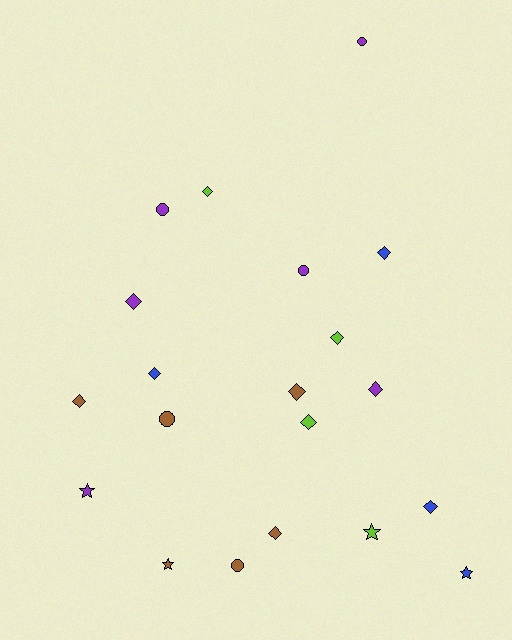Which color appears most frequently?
Purple, with 6 objects.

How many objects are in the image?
There are 20 objects.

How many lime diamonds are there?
There are 3 lime diamonds.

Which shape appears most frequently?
Diamond, with 11 objects.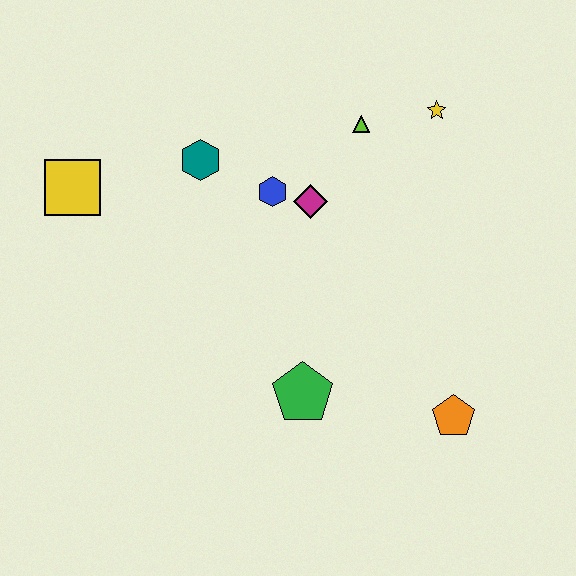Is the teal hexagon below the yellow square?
No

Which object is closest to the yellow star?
The lime triangle is closest to the yellow star.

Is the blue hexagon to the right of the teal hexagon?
Yes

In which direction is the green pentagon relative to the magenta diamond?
The green pentagon is below the magenta diamond.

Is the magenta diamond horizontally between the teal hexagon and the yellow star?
Yes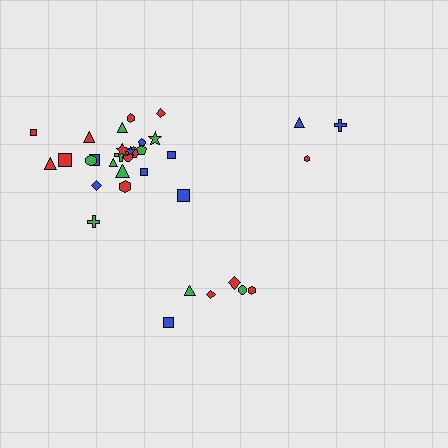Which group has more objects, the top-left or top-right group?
The top-left group.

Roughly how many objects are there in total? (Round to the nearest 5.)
Roughly 35 objects in total.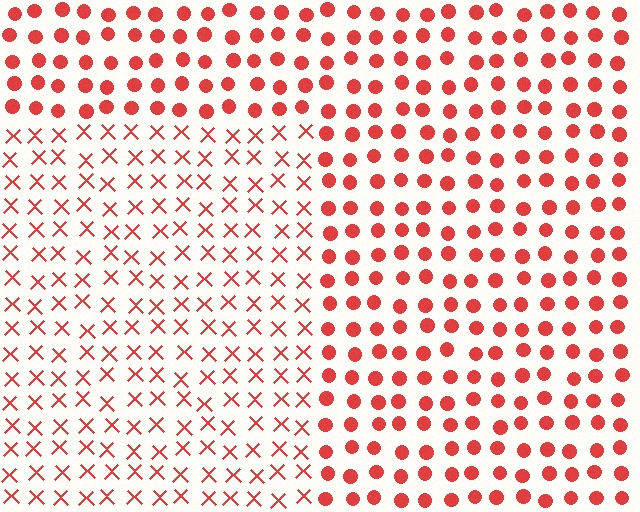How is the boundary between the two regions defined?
The boundary is defined by a change in element shape: X marks inside vs. circles outside. All elements share the same color and spacing.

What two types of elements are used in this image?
The image uses X marks inside the rectangle region and circles outside it.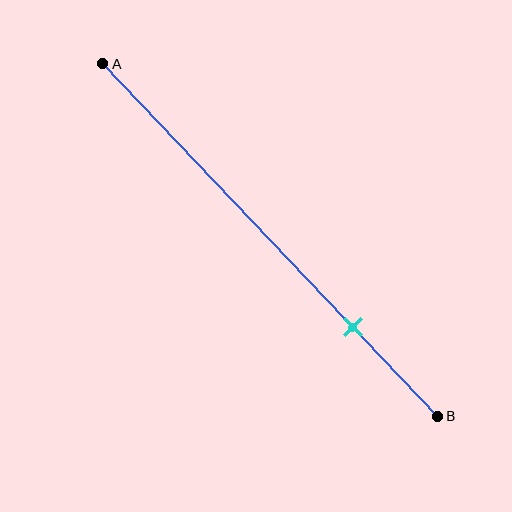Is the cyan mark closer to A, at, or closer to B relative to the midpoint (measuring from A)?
The cyan mark is closer to point B than the midpoint of segment AB.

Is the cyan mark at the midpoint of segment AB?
No, the mark is at about 75% from A, not at the 50% midpoint.